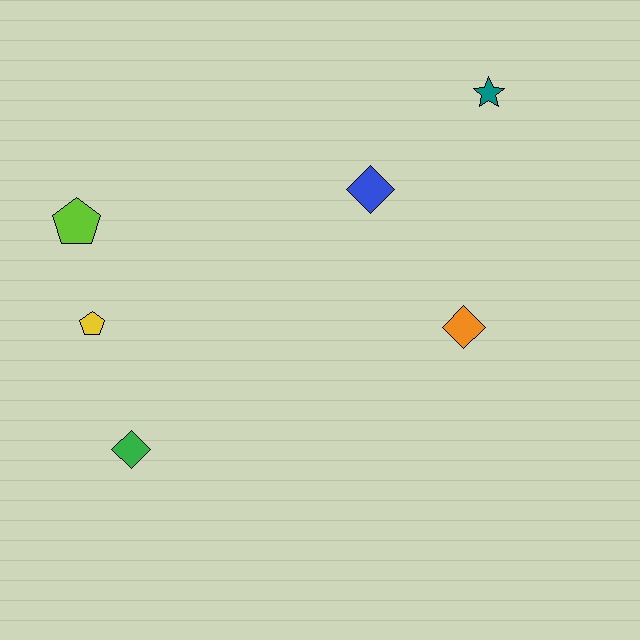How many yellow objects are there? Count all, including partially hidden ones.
There is 1 yellow object.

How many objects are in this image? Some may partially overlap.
There are 6 objects.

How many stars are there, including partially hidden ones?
There is 1 star.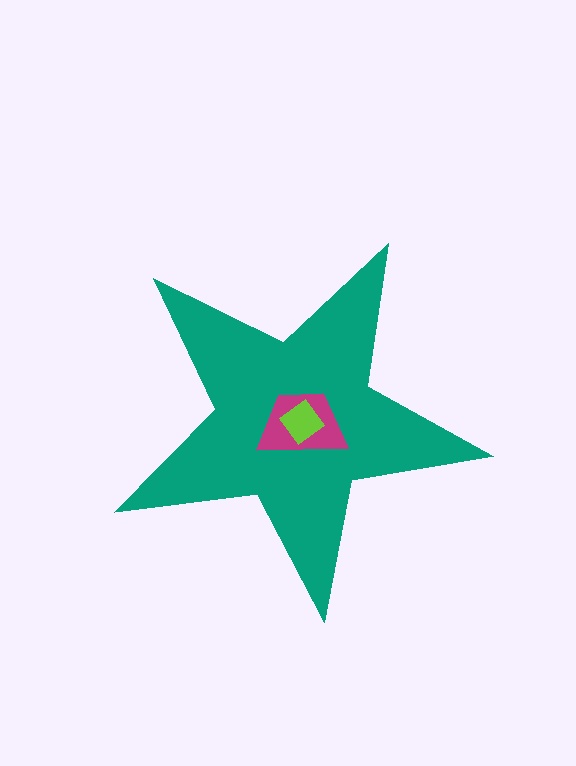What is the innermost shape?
The lime diamond.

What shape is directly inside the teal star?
The magenta trapezoid.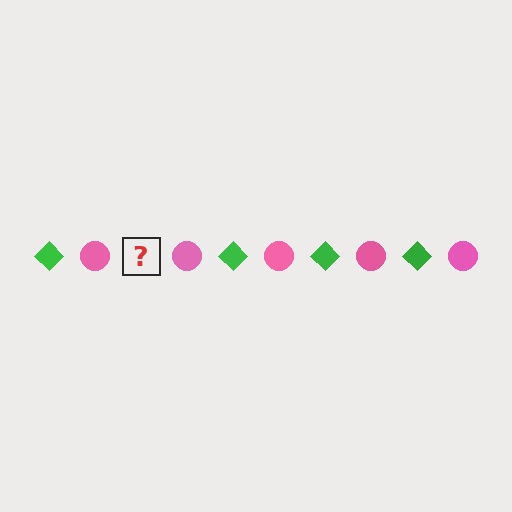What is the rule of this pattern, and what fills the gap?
The rule is that the pattern alternates between green diamond and pink circle. The gap should be filled with a green diamond.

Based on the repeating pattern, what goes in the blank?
The blank should be a green diamond.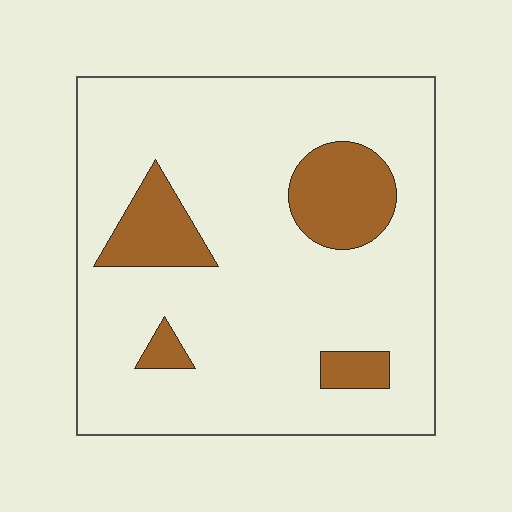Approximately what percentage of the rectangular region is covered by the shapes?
Approximately 15%.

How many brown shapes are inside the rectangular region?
4.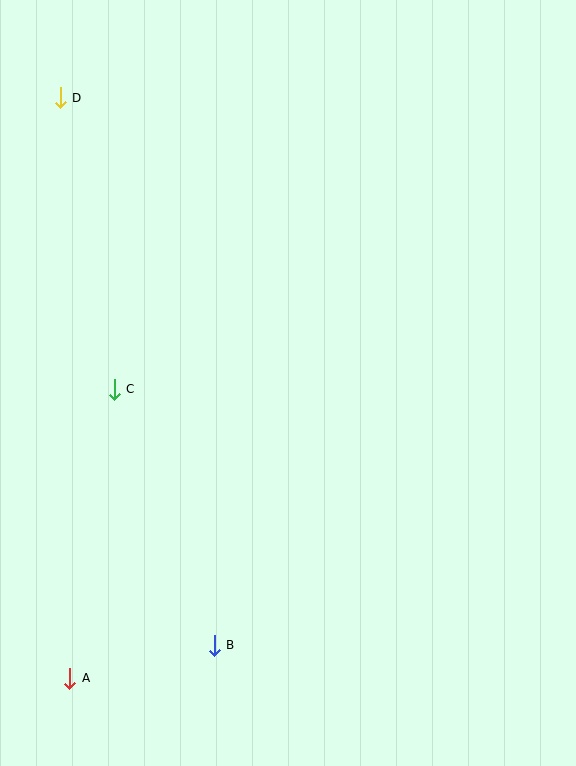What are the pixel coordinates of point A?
Point A is at (70, 678).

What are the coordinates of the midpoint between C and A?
The midpoint between C and A is at (92, 534).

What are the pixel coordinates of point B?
Point B is at (214, 645).